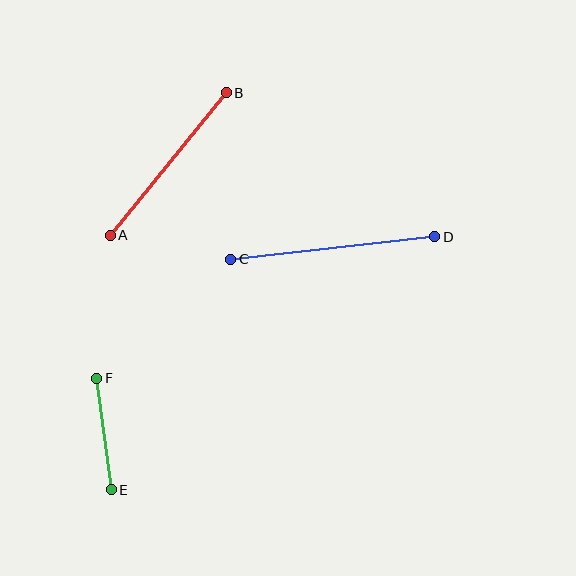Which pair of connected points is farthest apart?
Points C and D are farthest apart.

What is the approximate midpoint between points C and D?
The midpoint is at approximately (333, 248) pixels.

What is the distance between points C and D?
The distance is approximately 205 pixels.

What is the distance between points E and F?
The distance is approximately 113 pixels.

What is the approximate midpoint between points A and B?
The midpoint is at approximately (168, 164) pixels.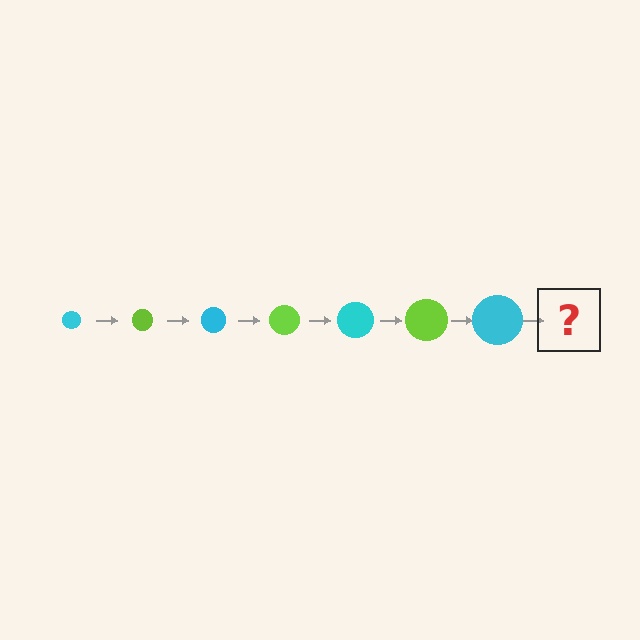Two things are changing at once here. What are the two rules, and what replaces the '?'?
The two rules are that the circle grows larger each step and the color cycles through cyan and lime. The '?' should be a lime circle, larger than the previous one.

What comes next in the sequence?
The next element should be a lime circle, larger than the previous one.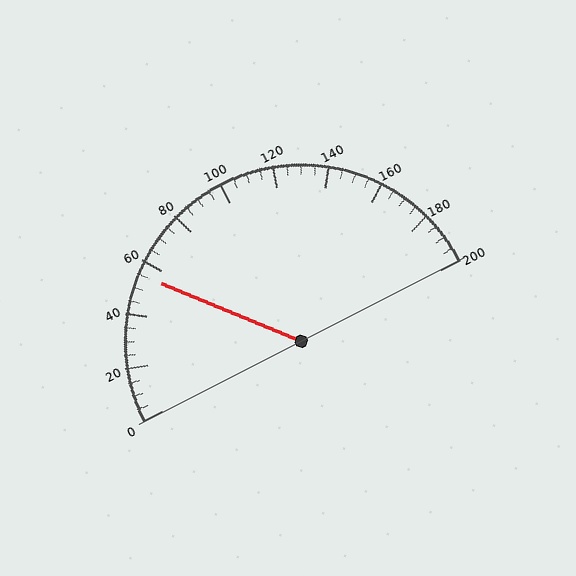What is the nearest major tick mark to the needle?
The nearest major tick mark is 60.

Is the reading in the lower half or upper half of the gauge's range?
The reading is in the lower half of the range (0 to 200).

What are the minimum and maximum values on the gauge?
The gauge ranges from 0 to 200.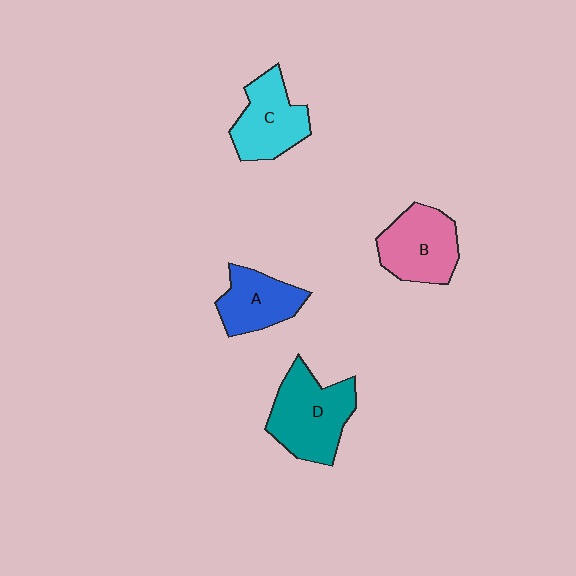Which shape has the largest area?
Shape D (teal).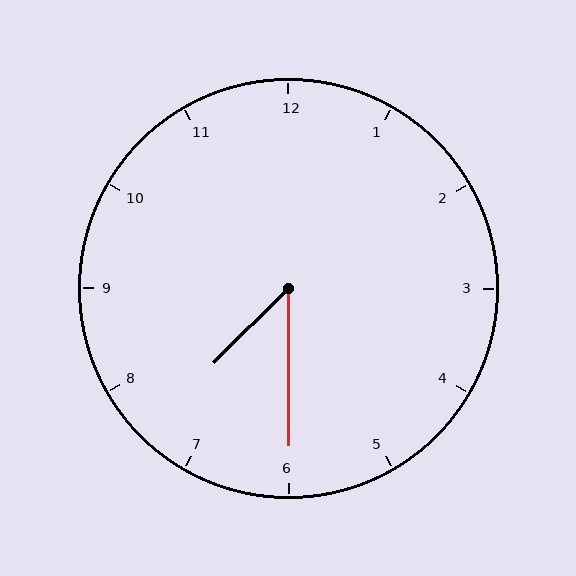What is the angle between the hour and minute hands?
Approximately 45 degrees.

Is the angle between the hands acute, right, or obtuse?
It is acute.